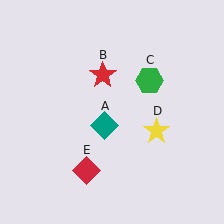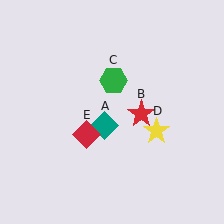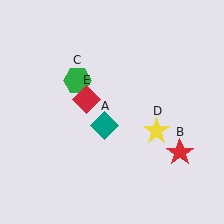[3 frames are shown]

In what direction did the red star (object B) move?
The red star (object B) moved down and to the right.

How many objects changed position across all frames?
3 objects changed position: red star (object B), green hexagon (object C), red diamond (object E).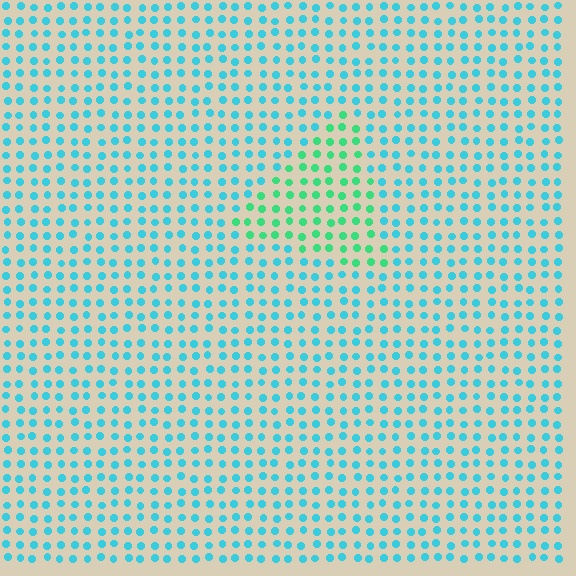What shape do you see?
I see a triangle.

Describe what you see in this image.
The image is filled with small cyan elements in a uniform arrangement. A triangle-shaped region is visible where the elements are tinted to a slightly different hue, forming a subtle color boundary.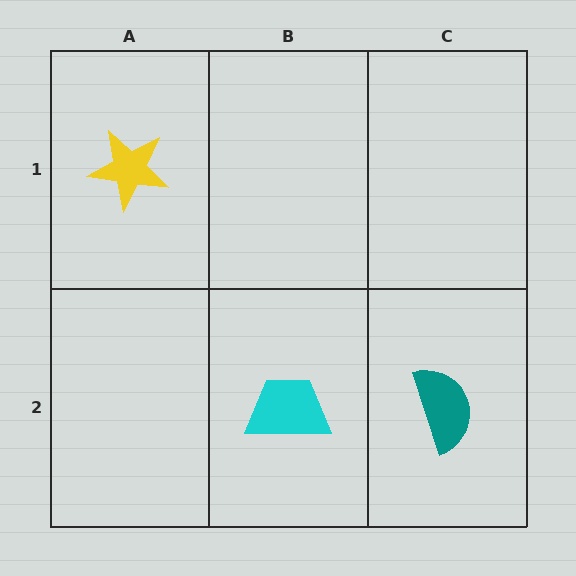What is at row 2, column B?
A cyan trapezoid.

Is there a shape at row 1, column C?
No, that cell is empty.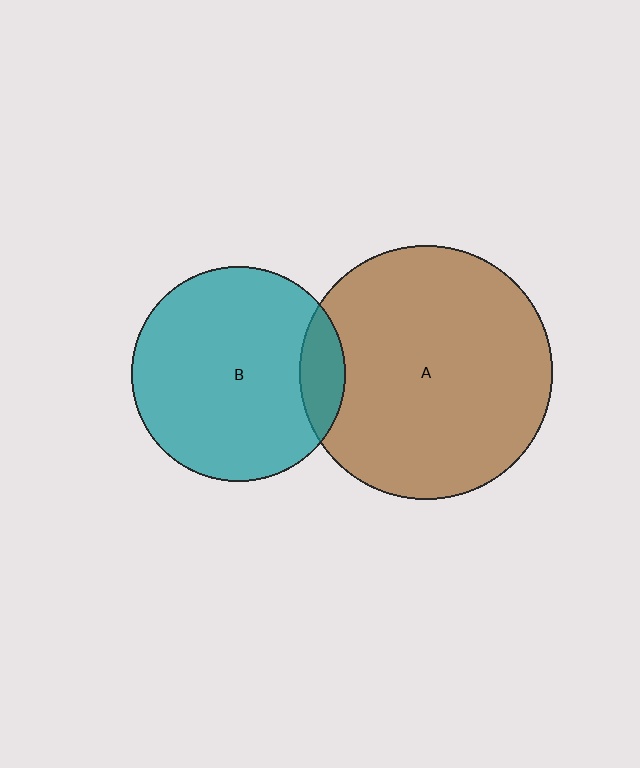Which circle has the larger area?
Circle A (brown).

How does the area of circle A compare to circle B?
Approximately 1.4 times.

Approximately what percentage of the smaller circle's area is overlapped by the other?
Approximately 10%.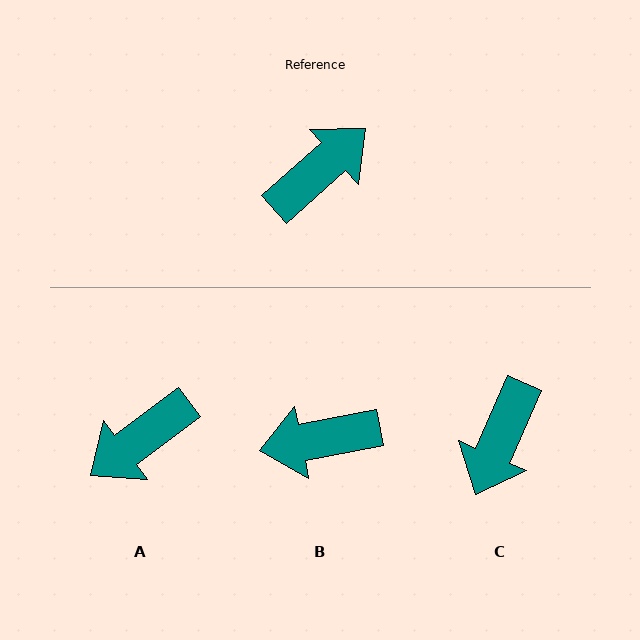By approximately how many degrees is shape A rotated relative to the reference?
Approximately 175 degrees counter-clockwise.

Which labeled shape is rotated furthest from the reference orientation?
A, about 175 degrees away.